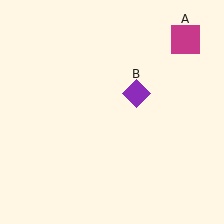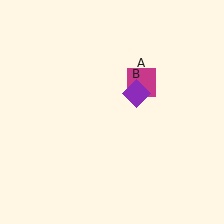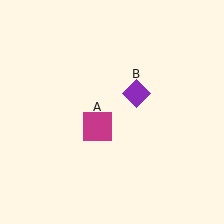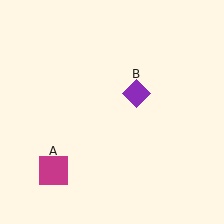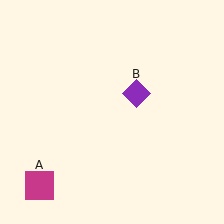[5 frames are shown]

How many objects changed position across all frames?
1 object changed position: magenta square (object A).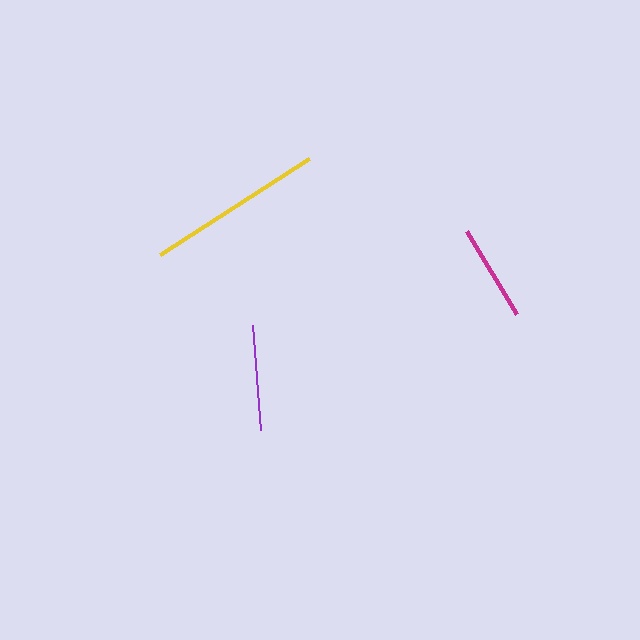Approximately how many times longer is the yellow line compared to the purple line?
The yellow line is approximately 1.7 times the length of the purple line.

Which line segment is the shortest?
The magenta line is the shortest at approximately 97 pixels.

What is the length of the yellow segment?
The yellow segment is approximately 177 pixels long.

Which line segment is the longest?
The yellow line is the longest at approximately 177 pixels.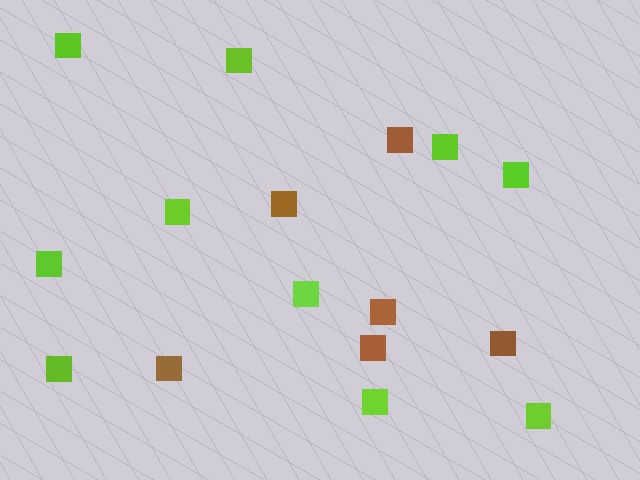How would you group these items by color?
There are 2 groups: one group of lime squares (10) and one group of brown squares (6).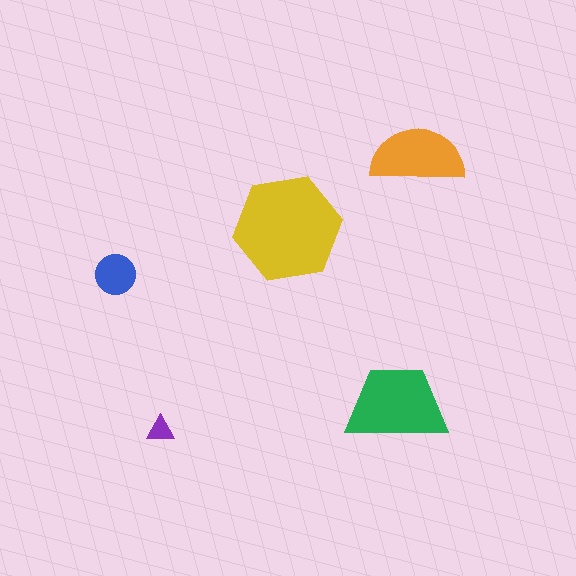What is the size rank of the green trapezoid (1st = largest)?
2nd.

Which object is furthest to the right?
The orange semicircle is rightmost.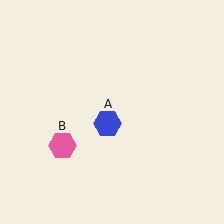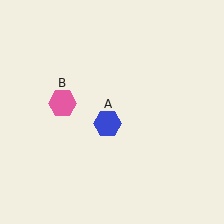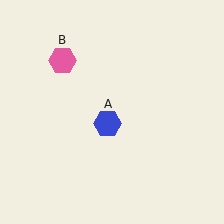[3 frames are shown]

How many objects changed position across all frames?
1 object changed position: pink hexagon (object B).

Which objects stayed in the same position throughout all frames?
Blue hexagon (object A) remained stationary.